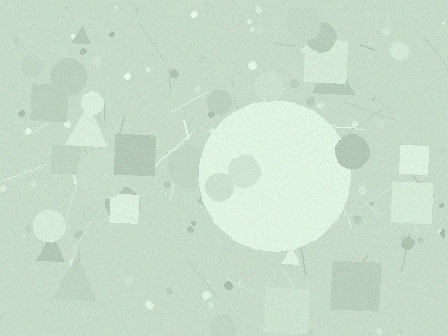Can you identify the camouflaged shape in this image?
The camouflaged shape is a circle.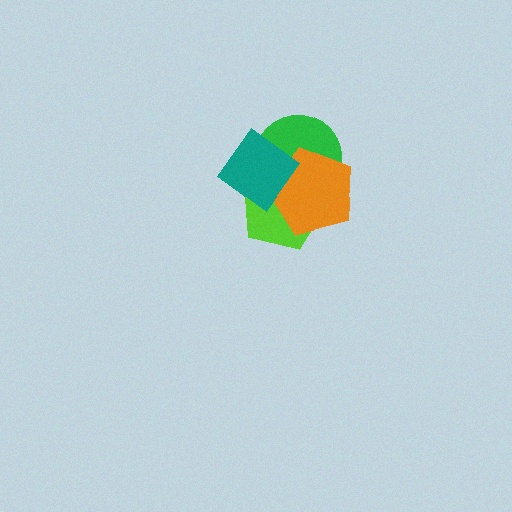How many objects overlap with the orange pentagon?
3 objects overlap with the orange pentagon.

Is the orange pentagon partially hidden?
Yes, it is partially covered by another shape.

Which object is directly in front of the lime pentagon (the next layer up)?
The orange pentagon is directly in front of the lime pentagon.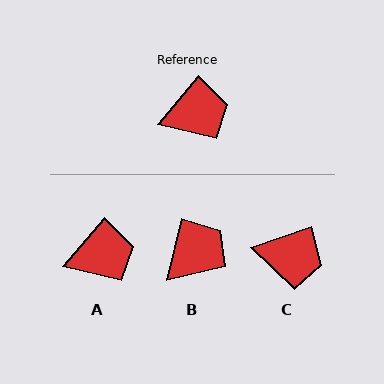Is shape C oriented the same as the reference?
No, it is off by about 30 degrees.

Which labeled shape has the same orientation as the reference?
A.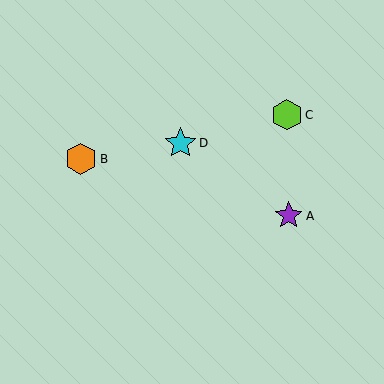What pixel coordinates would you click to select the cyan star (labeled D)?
Click at (181, 143) to select the cyan star D.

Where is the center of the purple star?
The center of the purple star is at (289, 216).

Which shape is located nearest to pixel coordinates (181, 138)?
The cyan star (labeled D) at (181, 143) is nearest to that location.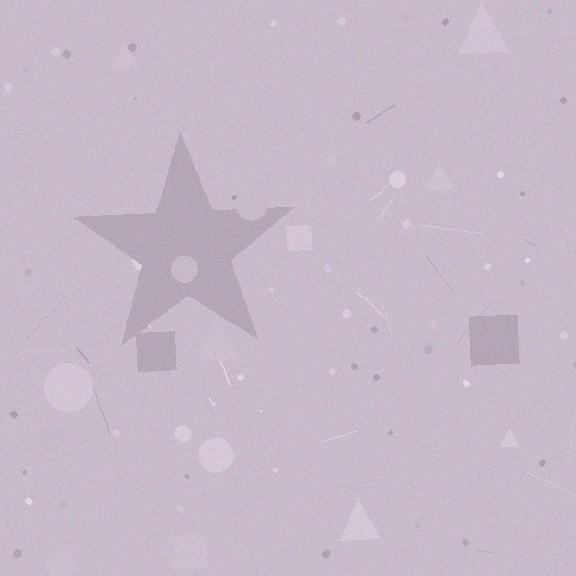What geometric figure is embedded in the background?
A star is embedded in the background.